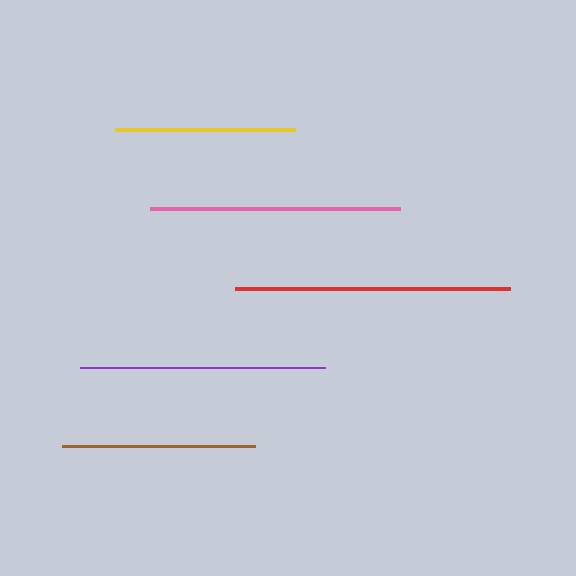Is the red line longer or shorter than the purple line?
The red line is longer than the purple line.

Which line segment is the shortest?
The yellow line is the shortest at approximately 181 pixels.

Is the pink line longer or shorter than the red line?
The red line is longer than the pink line.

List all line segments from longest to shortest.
From longest to shortest: red, pink, purple, brown, yellow.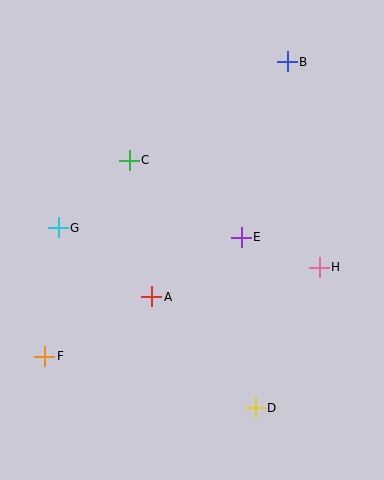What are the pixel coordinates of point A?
Point A is at (152, 297).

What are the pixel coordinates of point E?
Point E is at (241, 237).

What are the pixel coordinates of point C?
Point C is at (129, 160).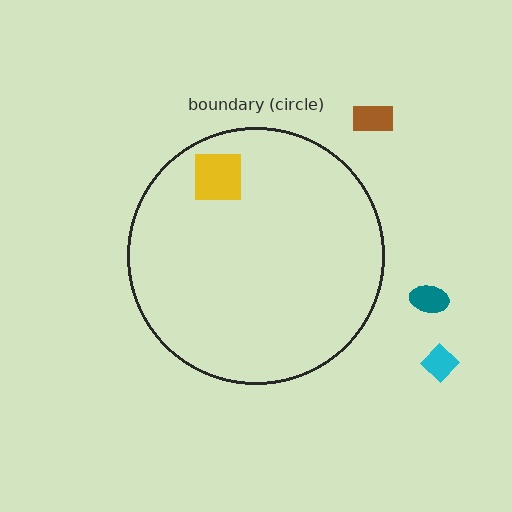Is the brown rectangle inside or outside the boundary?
Outside.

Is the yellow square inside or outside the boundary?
Inside.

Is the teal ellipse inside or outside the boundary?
Outside.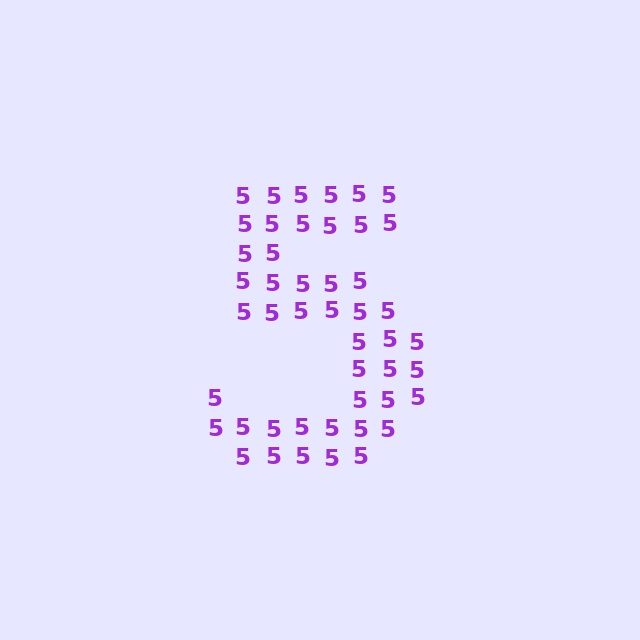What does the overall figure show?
The overall figure shows the digit 5.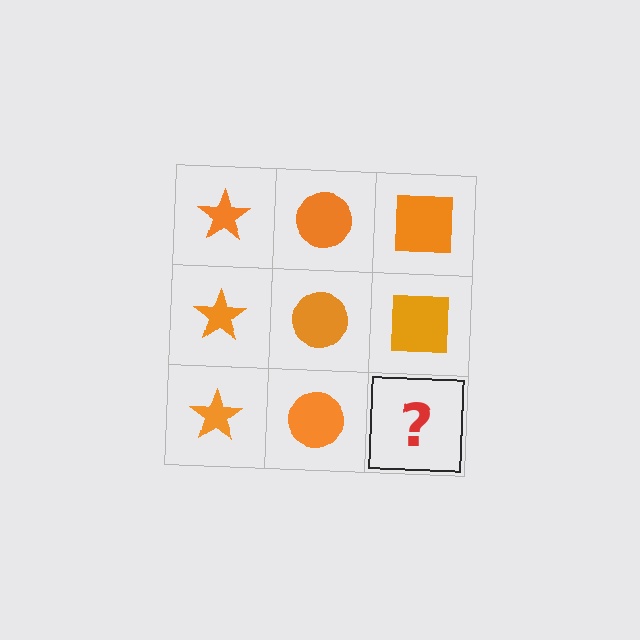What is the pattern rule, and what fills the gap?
The rule is that each column has a consistent shape. The gap should be filled with an orange square.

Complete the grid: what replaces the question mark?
The question mark should be replaced with an orange square.